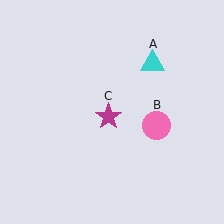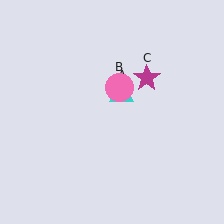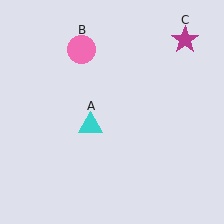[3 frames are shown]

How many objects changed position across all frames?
3 objects changed position: cyan triangle (object A), pink circle (object B), magenta star (object C).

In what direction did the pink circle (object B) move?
The pink circle (object B) moved up and to the left.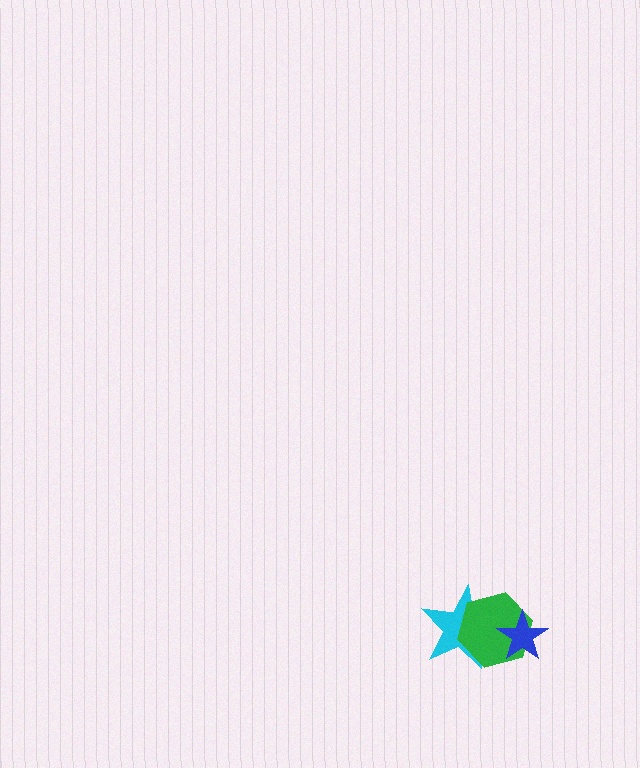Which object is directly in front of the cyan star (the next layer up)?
The green hexagon is directly in front of the cyan star.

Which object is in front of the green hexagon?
The blue star is in front of the green hexagon.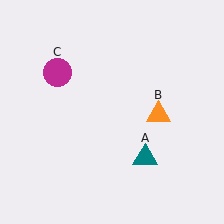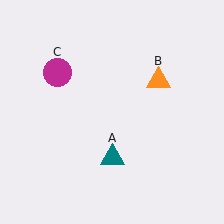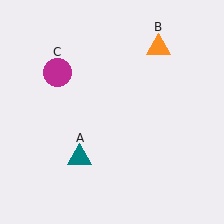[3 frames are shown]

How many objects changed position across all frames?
2 objects changed position: teal triangle (object A), orange triangle (object B).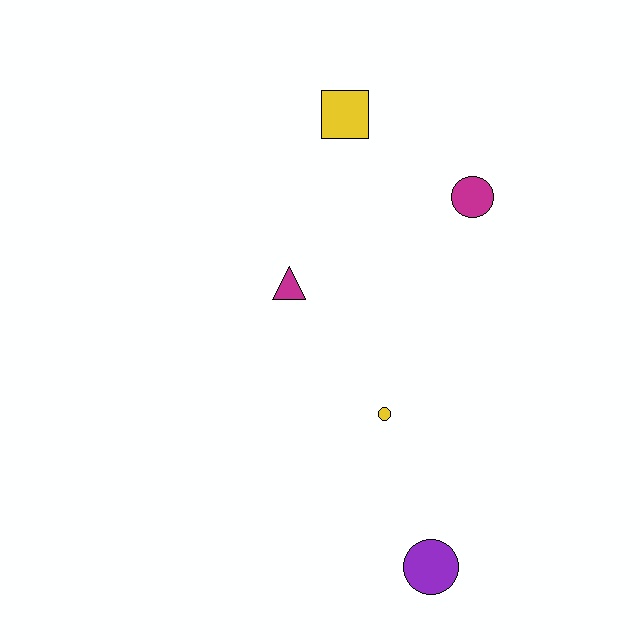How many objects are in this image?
There are 5 objects.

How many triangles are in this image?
There is 1 triangle.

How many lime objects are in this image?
There are no lime objects.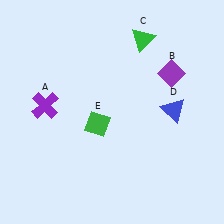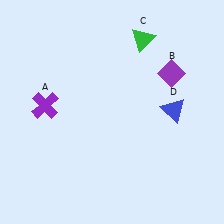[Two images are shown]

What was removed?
The green diamond (E) was removed in Image 2.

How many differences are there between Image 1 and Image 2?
There is 1 difference between the two images.